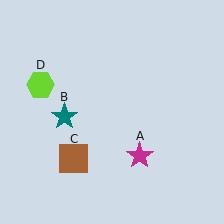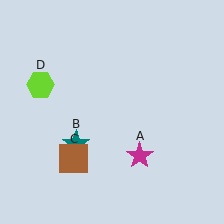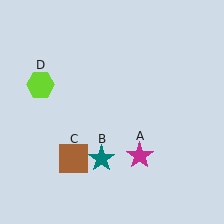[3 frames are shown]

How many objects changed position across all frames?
1 object changed position: teal star (object B).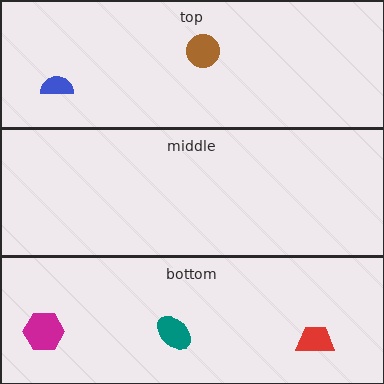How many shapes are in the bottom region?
3.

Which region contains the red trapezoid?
The bottom region.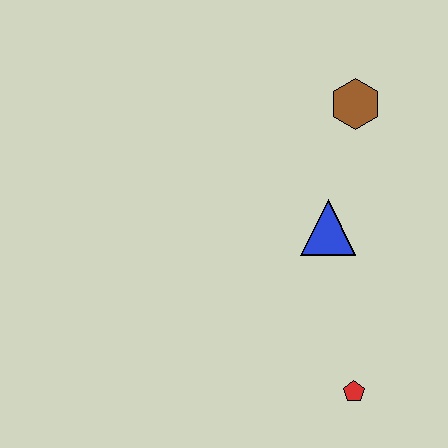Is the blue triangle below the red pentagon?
No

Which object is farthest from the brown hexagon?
The red pentagon is farthest from the brown hexagon.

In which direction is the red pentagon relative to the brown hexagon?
The red pentagon is below the brown hexagon.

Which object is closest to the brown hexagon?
The blue triangle is closest to the brown hexagon.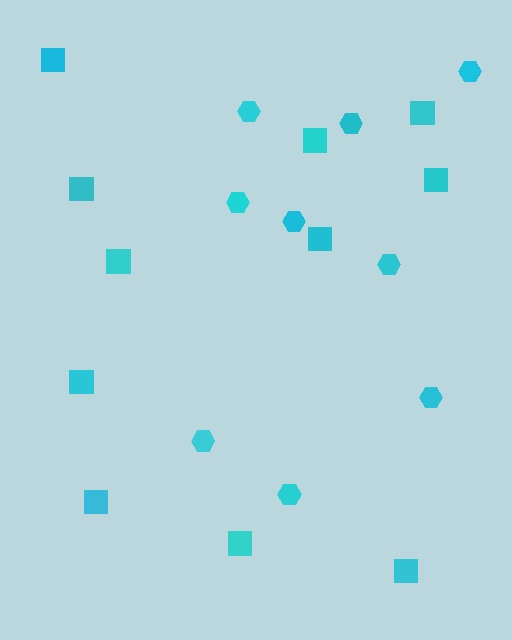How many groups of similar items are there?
There are 2 groups: one group of squares (11) and one group of hexagons (9).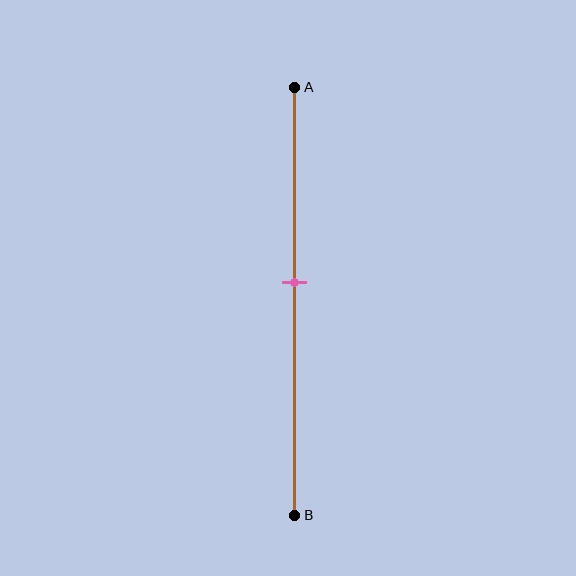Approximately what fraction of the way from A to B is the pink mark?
The pink mark is approximately 45% of the way from A to B.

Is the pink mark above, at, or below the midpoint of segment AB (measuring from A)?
The pink mark is above the midpoint of segment AB.